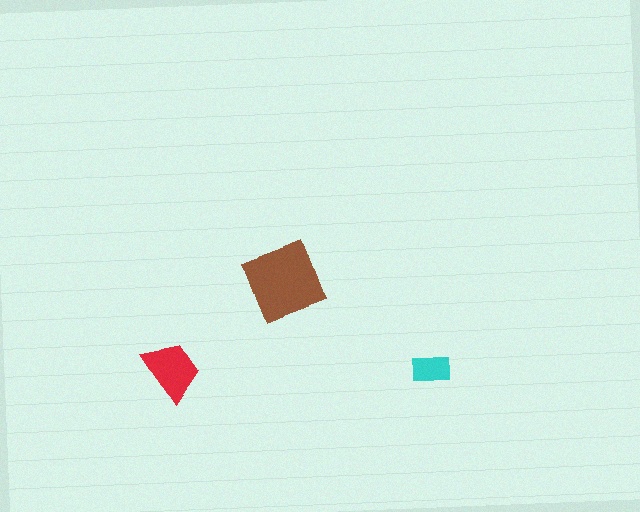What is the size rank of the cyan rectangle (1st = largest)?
3rd.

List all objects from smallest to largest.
The cyan rectangle, the red trapezoid, the brown square.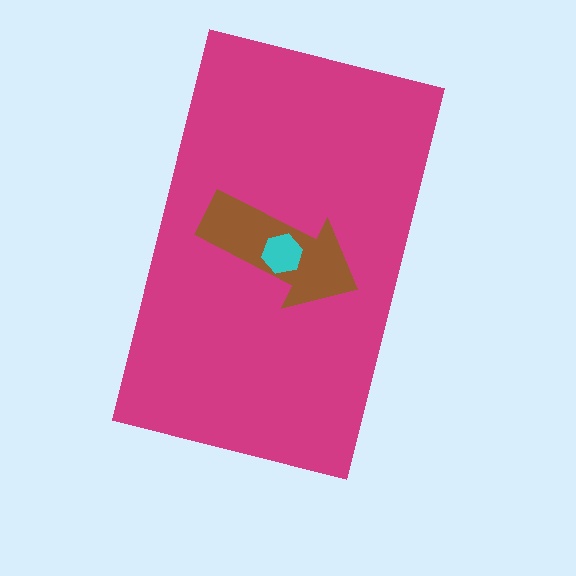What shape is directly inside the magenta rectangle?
The brown arrow.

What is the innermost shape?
The cyan hexagon.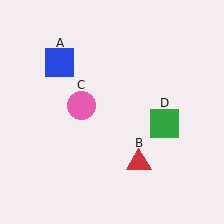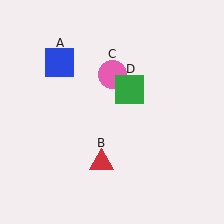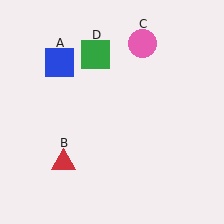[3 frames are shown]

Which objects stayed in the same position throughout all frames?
Blue square (object A) remained stationary.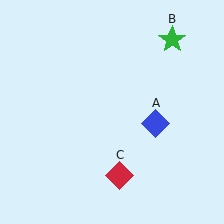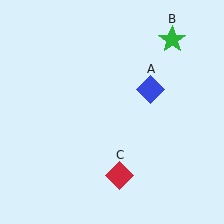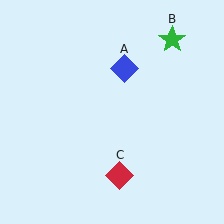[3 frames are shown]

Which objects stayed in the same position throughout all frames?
Green star (object B) and red diamond (object C) remained stationary.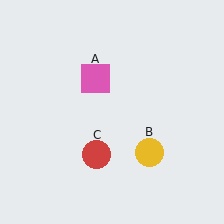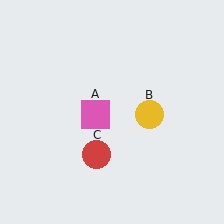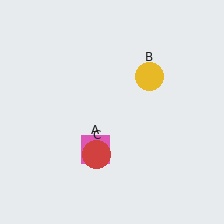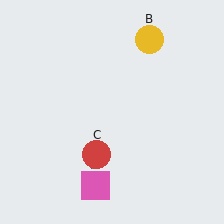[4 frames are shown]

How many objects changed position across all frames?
2 objects changed position: pink square (object A), yellow circle (object B).